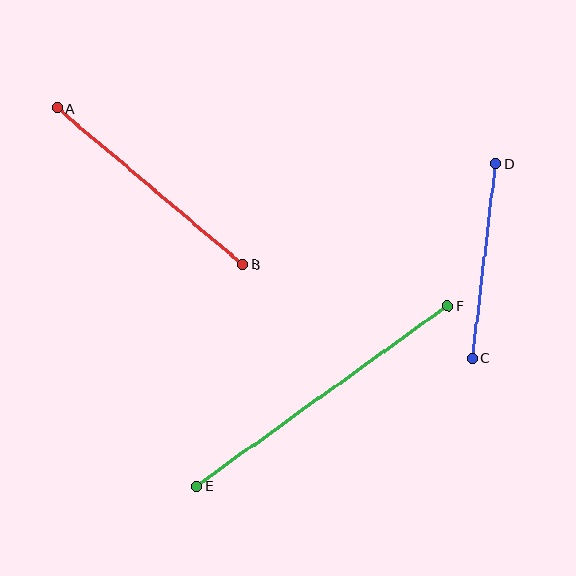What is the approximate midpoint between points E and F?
The midpoint is at approximately (322, 396) pixels.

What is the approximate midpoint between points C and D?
The midpoint is at approximately (484, 261) pixels.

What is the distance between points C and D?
The distance is approximately 196 pixels.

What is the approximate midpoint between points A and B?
The midpoint is at approximately (150, 186) pixels.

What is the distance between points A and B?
The distance is approximately 243 pixels.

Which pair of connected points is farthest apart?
Points E and F are farthest apart.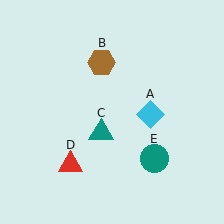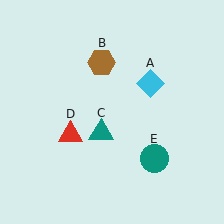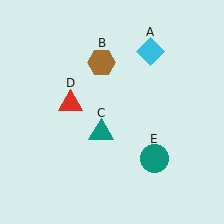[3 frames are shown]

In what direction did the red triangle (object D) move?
The red triangle (object D) moved up.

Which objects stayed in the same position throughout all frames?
Brown hexagon (object B) and teal triangle (object C) and teal circle (object E) remained stationary.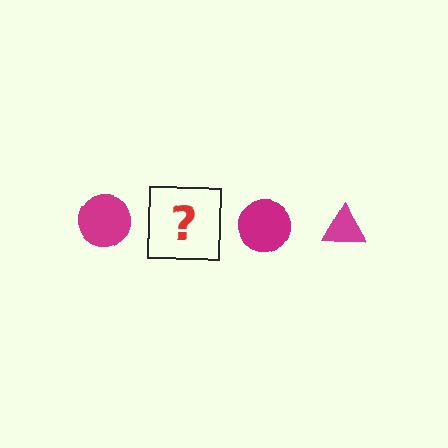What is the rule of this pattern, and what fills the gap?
The rule is that the pattern cycles through circle, triangle shapes in magenta. The gap should be filled with a magenta triangle.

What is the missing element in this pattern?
The missing element is a magenta triangle.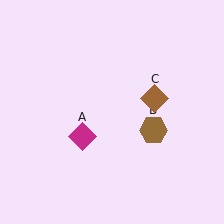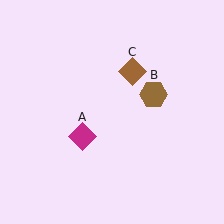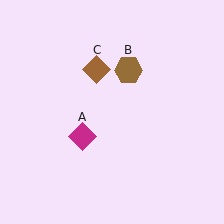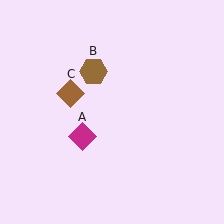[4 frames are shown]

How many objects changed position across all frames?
2 objects changed position: brown hexagon (object B), brown diamond (object C).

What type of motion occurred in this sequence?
The brown hexagon (object B), brown diamond (object C) rotated counterclockwise around the center of the scene.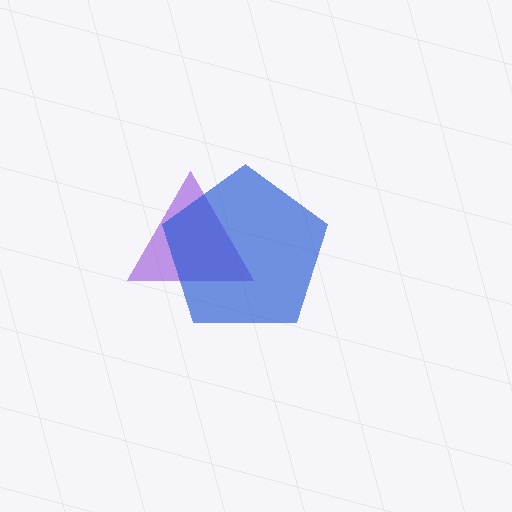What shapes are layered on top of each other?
The layered shapes are: a purple triangle, a blue pentagon.